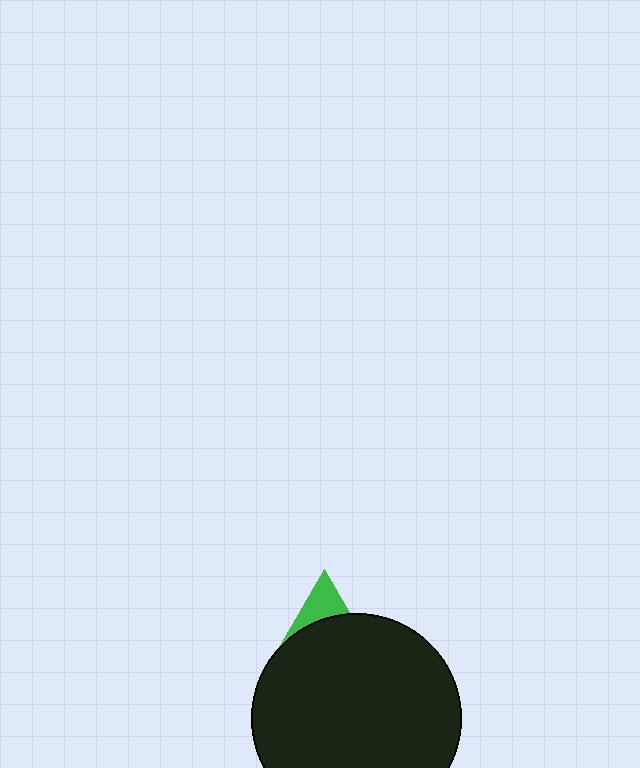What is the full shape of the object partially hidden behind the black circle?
The partially hidden object is a green triangle.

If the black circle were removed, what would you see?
You would see the complete green triangle.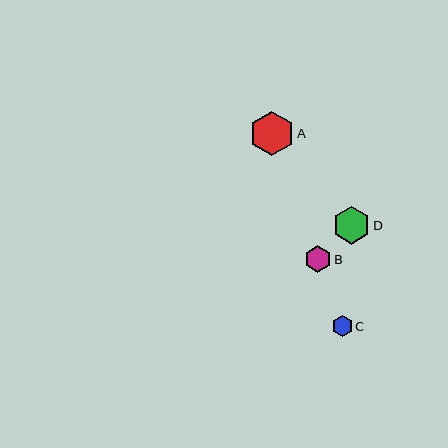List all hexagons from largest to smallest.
From largest to smallest: A, D, B, C.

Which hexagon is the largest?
Hexagon A is the largest with a size of approximately 45 pixels.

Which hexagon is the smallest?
Hexagon C is the smallest with a size of approximately 21 pixels.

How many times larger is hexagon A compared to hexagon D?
Hexagon A is approximately 1.2 times the size of hexagon D.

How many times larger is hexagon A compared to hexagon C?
Hexagon A is approximately 2.2 times the size of hexagon C.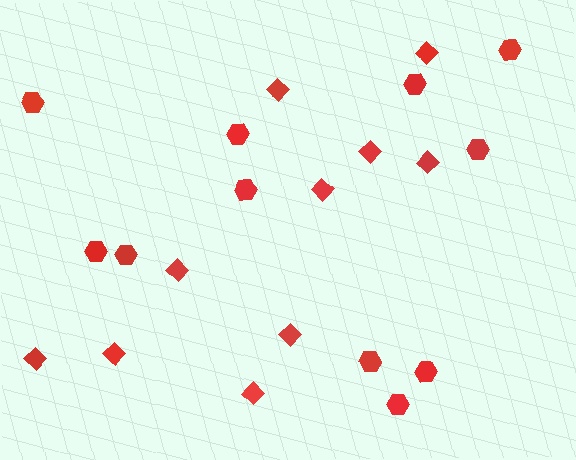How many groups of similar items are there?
There are 2 groups: one group of hexagons (11) and one group of diamonds (10).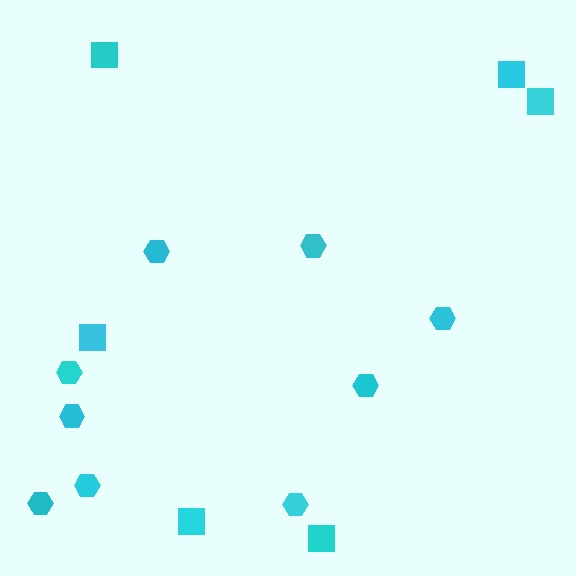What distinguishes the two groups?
There are 2 groups: one group of squares (6) and one group of hexagons (9).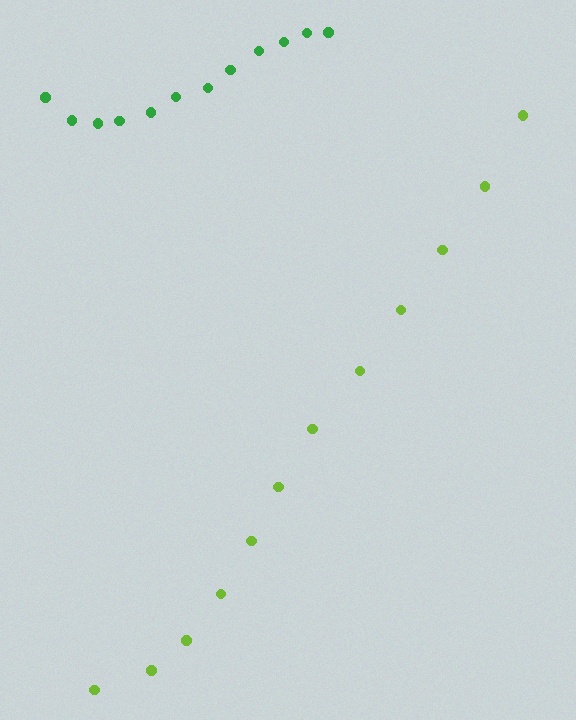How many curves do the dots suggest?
There are 2 distinct paths.